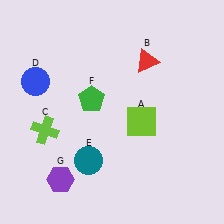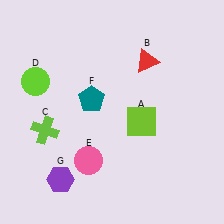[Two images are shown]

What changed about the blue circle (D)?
In Image 1, D is blue. In Image 2, it changed to lime.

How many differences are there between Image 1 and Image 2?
There are 3 differences between the two images.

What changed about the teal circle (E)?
In Image 1, E is teal. In Image 2, it changed to pink.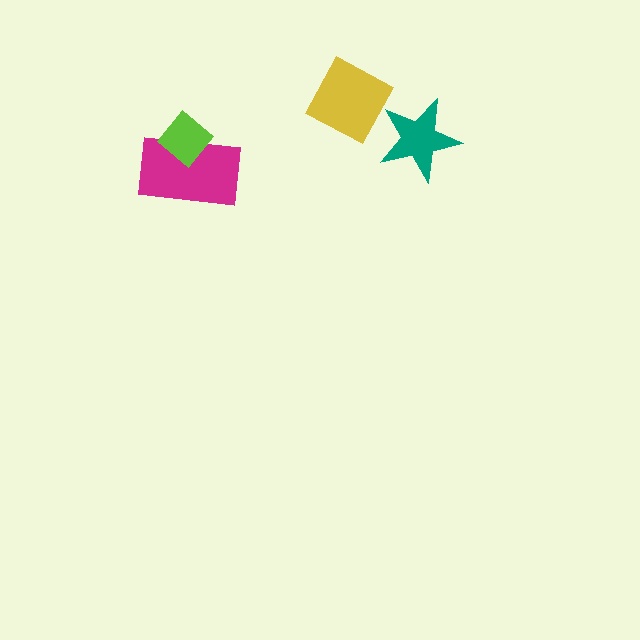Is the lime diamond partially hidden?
No, no other shape covers it.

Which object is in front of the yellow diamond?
The teal star is in front of the yellow diamond.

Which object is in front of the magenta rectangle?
The lime diamond is in front of the magenta rectangle.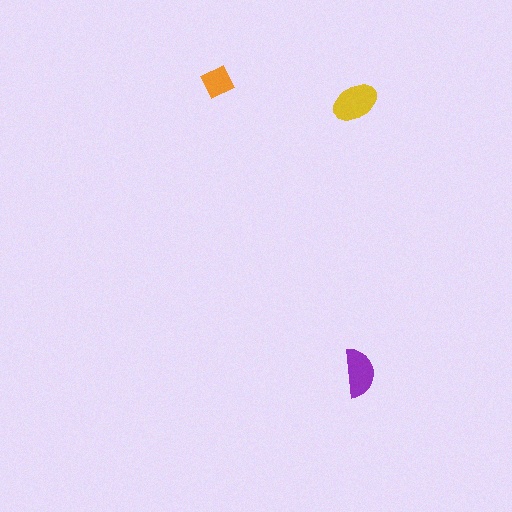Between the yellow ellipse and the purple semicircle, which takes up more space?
The yellow ellipse.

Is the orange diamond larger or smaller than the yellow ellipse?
Smaller.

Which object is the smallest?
The orange diamond.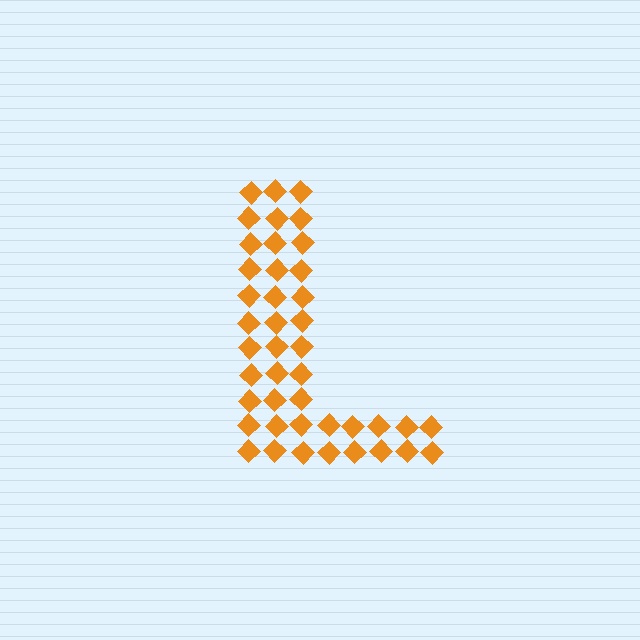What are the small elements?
The small elements are diamonds.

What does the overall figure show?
The overall figure shows the letter L.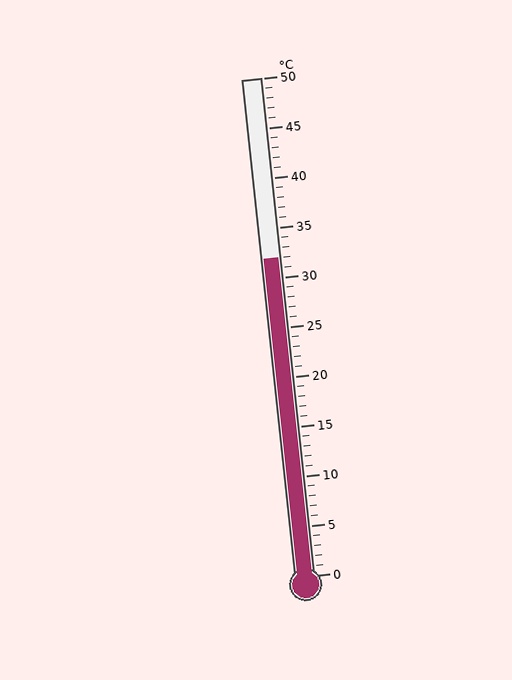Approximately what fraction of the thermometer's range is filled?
The thermometer is filled to approximately 65% of its range.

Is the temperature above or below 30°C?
The temperature is above 30°C.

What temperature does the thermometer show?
The thermometer shows approximately 32°C.